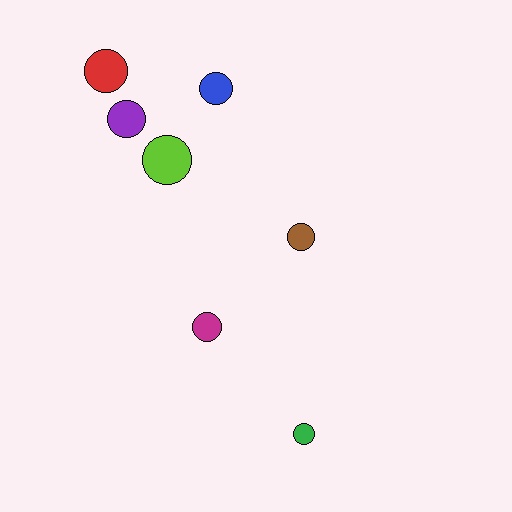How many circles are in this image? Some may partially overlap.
There are 7 circles.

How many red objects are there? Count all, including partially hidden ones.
There is 1 red object.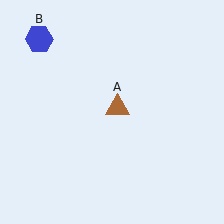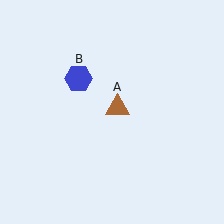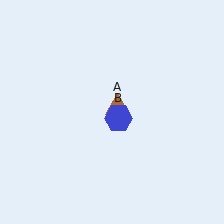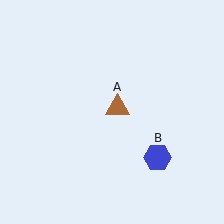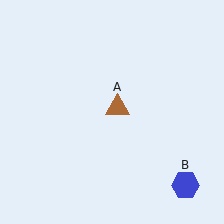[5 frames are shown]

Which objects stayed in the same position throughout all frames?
Brown triangle (object A) remained stationary.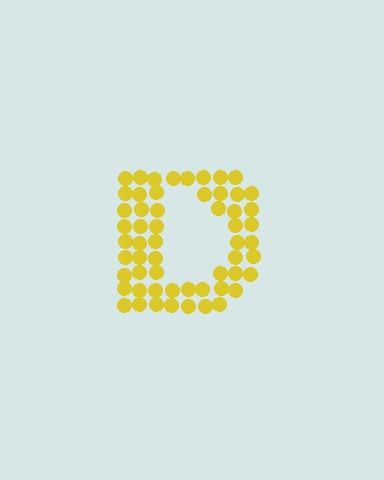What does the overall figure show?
The overall figure shows the letter D.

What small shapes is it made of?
It is made of small circles.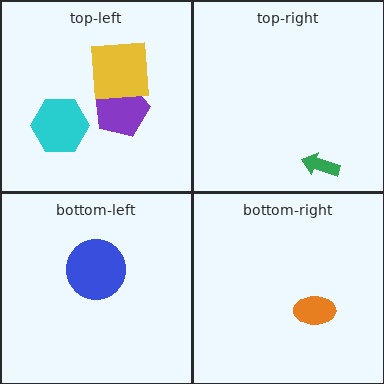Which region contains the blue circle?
The bottom-left region.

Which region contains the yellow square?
The top-left region.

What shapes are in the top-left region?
The cyan hexagon, the purple pentagon, the yellow square.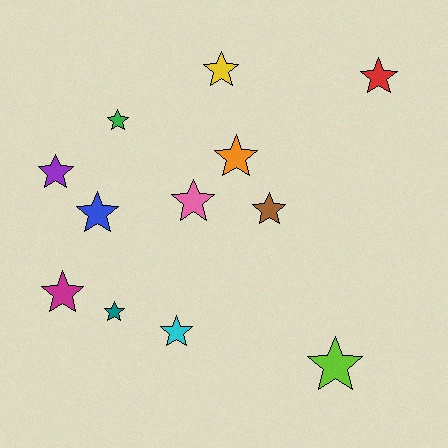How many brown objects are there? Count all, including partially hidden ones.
There is 1 brown object.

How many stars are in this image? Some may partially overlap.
There are 12 stars.